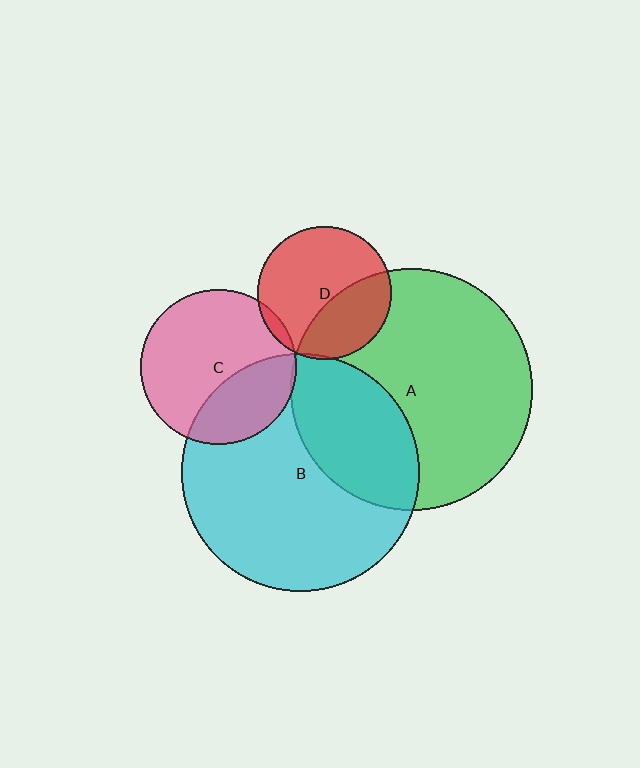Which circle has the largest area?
Circle A (green).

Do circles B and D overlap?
Yes.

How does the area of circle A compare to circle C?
Approximately 2.4 times.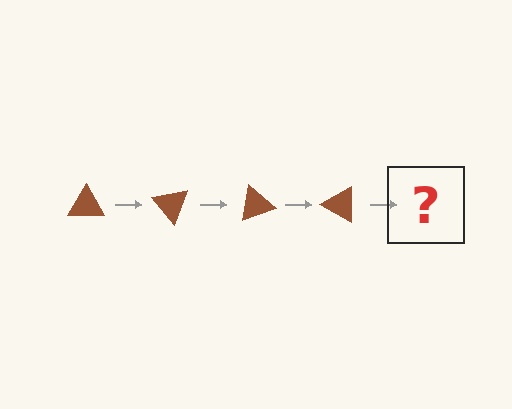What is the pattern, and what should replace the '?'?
The pattern is that the triangle rotates 50 degrees each step. The '?' should be a brown triangle rotated 200 degrees.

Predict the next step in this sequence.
The next step is a brown triangle rotated 200 degrees.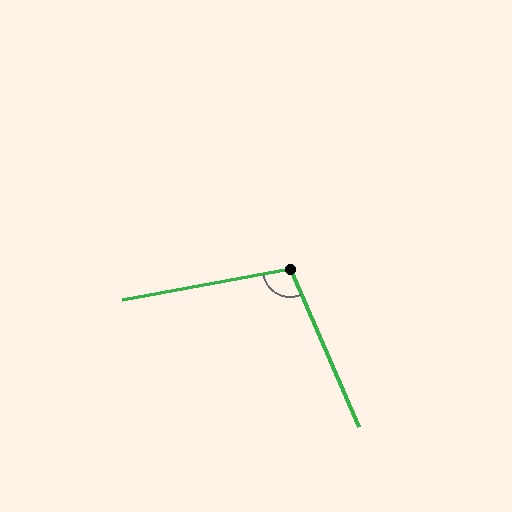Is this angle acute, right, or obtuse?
It is obtuse.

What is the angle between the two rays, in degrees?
Approximately 103 degrees.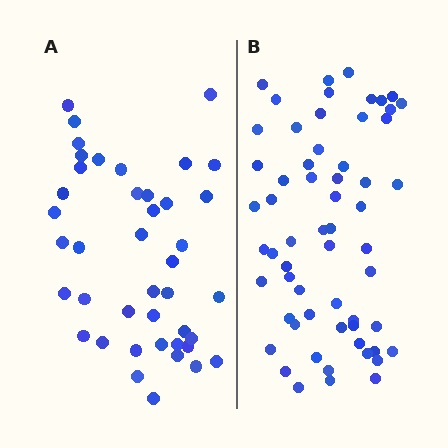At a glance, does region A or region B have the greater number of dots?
Region B (the right region) has more dots.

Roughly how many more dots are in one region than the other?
Region B has approximately 20 more dots than region A.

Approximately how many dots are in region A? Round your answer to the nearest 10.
About 40 dots. (The exact count is 42, which rounds to 40.)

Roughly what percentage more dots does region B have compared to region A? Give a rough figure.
About 45% more.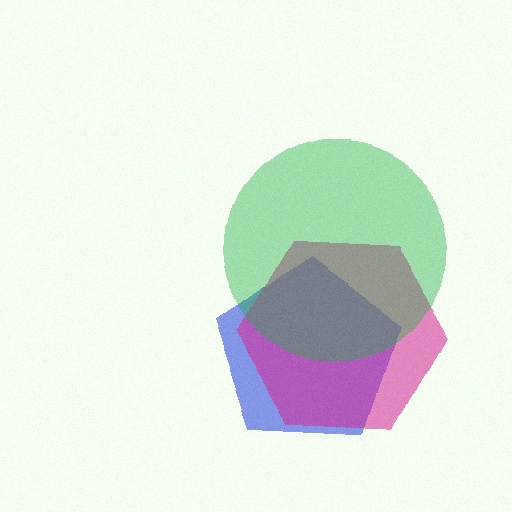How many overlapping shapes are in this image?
There are 3 overlapping shapes in the image.